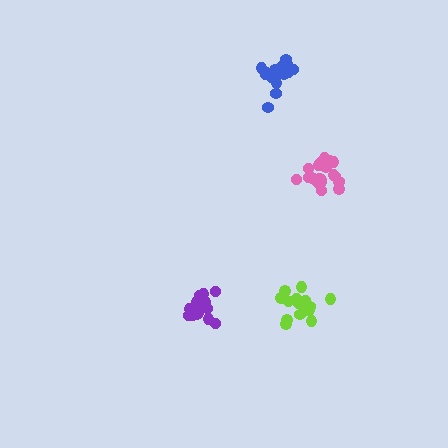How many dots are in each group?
Group 1: 18 dots, Group 2: 20 dots, Group 3: 17 dots, Group 4: 16 dots (71 total).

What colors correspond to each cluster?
The clusters are colored: lime, pink, purple, blue.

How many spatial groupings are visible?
There are 4 spatial groupings.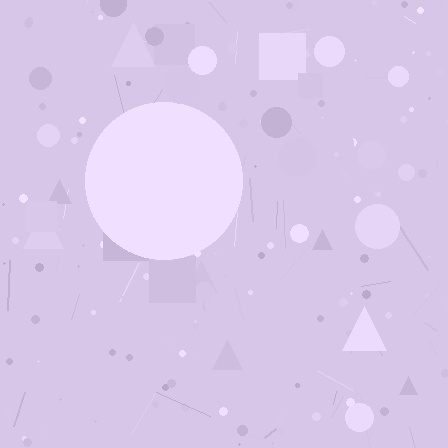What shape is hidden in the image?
A circle is hidden in the image.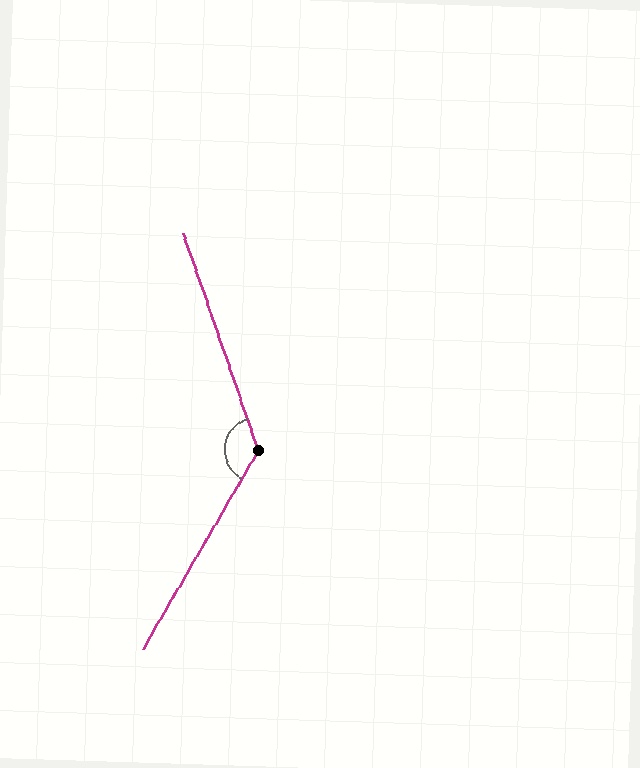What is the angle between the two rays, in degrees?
Approximately 131 degrees.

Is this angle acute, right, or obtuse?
It is obtuse.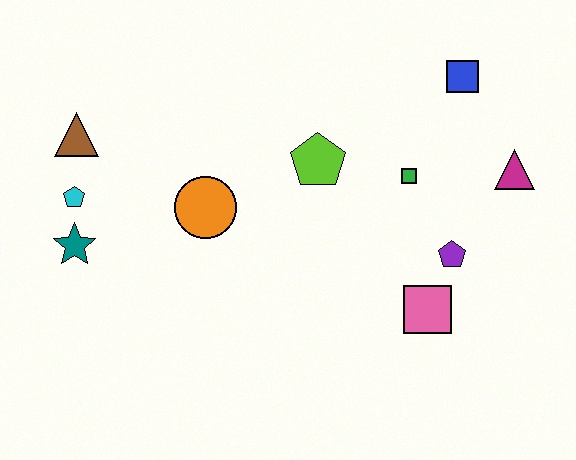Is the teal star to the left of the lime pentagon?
Yes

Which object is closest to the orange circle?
The lime pentagon is closest to the orange circle.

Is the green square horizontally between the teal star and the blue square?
Yes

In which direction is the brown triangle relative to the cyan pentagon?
The brown triangle is above the cyan pentagon.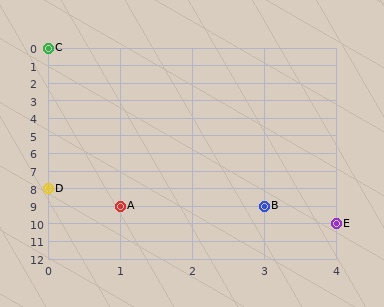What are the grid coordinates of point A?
Point A is at grid coordinates (1, 9).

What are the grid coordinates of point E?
Point E is at grid coordinates (4, 10).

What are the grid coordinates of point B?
Point B is at grid coordinates (3, 9).